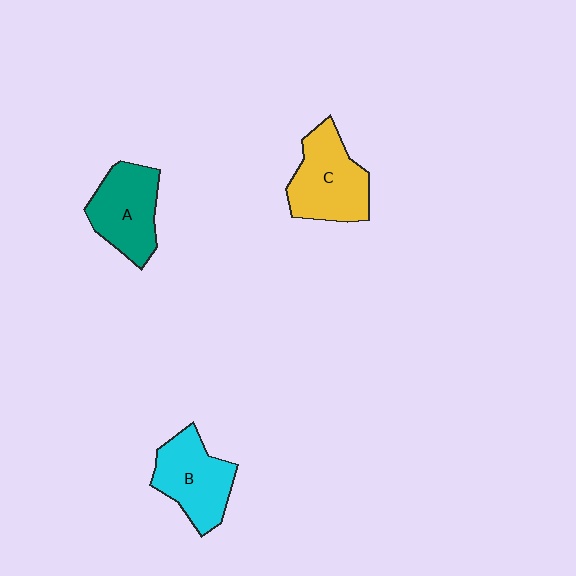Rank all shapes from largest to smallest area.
From largest to smallest: C (yellow), B (cyan), A (teal).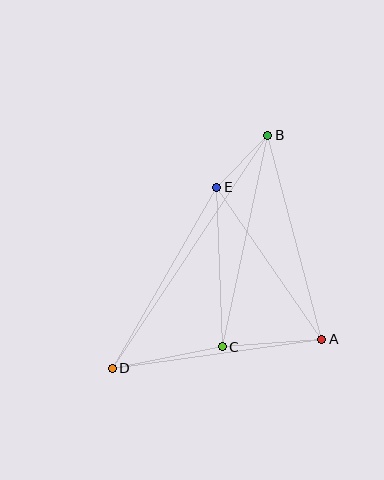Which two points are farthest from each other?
Points B and D are farthest from each other.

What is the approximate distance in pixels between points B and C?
The distance between B and C is approximately 216 pixels.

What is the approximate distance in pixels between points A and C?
The distance between A and C is approximately 100 pixels.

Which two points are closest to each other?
Points B and E are closest to each other.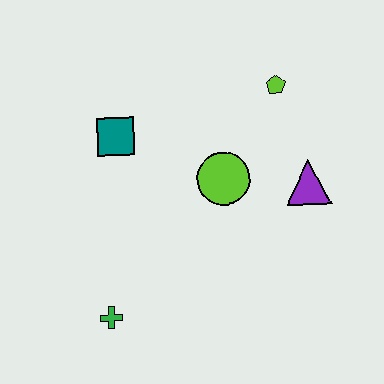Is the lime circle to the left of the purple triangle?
Yes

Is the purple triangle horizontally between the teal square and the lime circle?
No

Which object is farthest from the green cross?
The lime pentagon is farthest from the green cross.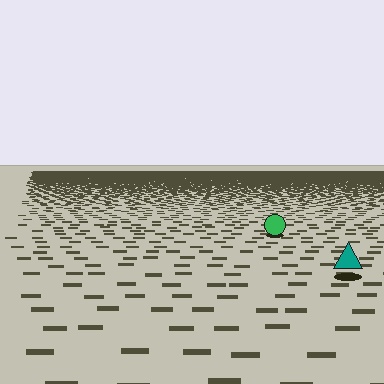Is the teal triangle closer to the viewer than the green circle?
Yes. The teal triangle is closer — you can tell from the texture gradient: the ground texture is coarser near it.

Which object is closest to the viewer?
The teal triangle is closest. The texture marks near it are larger and more spread out.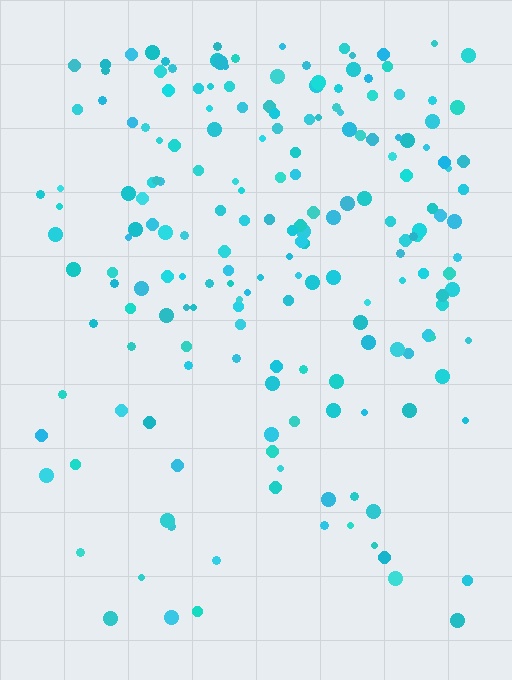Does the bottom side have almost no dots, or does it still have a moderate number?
Still a moderate number, just noticeably fewer than the top.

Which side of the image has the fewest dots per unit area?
The bottom.